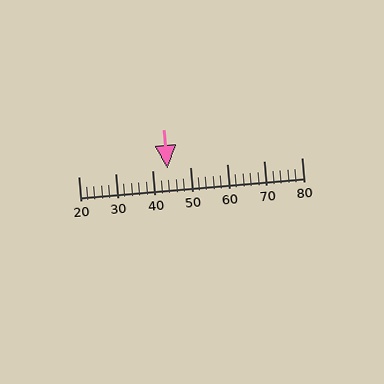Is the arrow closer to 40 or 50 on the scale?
The arrow is closer to 40.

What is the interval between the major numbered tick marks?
The major tick marks are spaced 10 units apart.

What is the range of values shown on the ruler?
The ruler shows values from 20 to 80.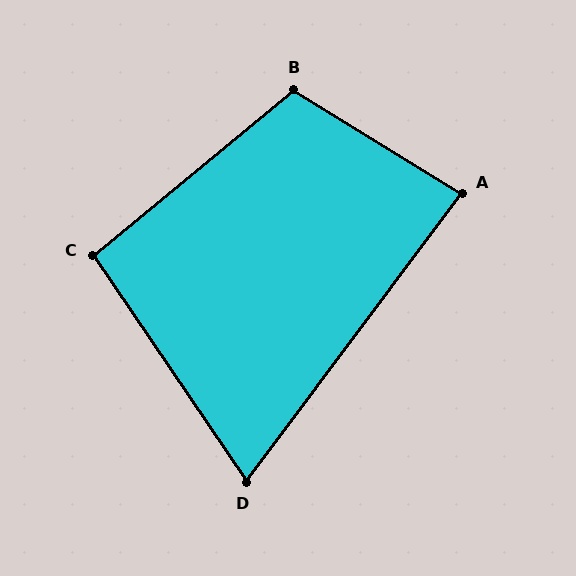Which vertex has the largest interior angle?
B, at approximately 109 degrees.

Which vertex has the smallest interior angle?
D, at approximately 71 degrees.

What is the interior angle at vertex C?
Approximately 95 degrees (obtuse).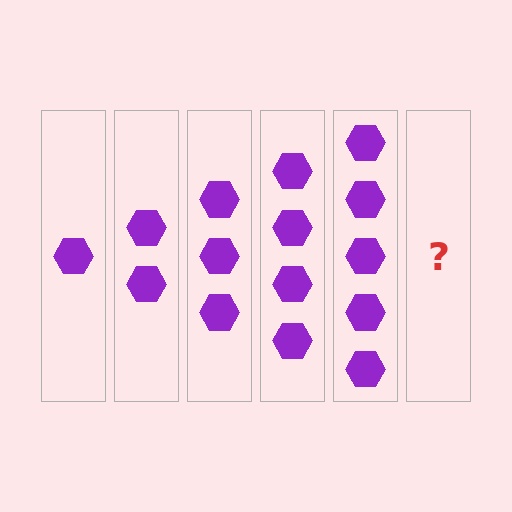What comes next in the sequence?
The next element should be 6 hexagons.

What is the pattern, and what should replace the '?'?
The pattern is that each step adds one more hexagon. The '?' should be 6 hexagons.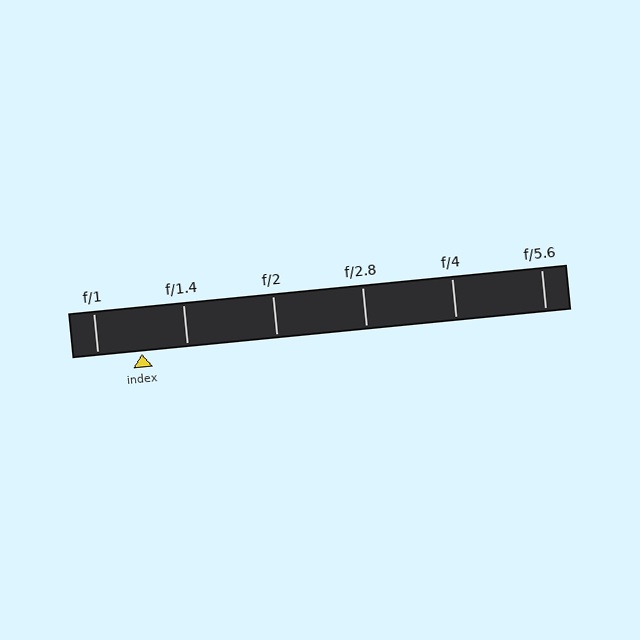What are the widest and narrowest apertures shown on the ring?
The widest aperture shown is f/1 and the narrowest is f/5.6.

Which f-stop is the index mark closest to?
The index mark is closest to f/1.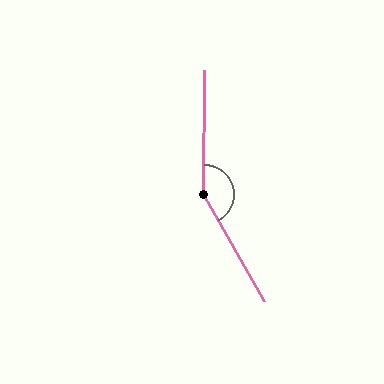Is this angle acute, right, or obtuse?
It is obtuse.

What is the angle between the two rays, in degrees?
Approximately 150 degrees.